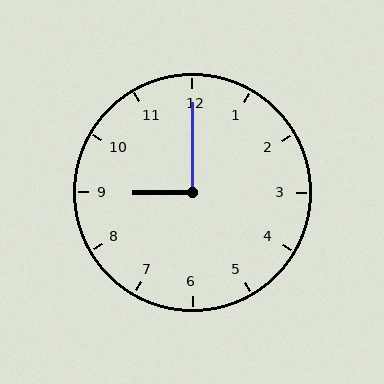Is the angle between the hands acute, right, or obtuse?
It is right.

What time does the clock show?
9:00.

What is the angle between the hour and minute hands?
Approximately 90 degrees.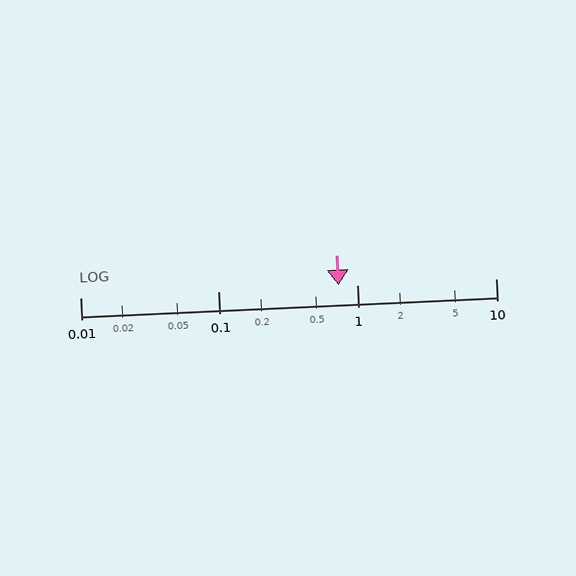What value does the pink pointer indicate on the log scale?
The pointer indicates approximately 0.73.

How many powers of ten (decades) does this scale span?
The scale spans 3 decades, from 0.01 to 10.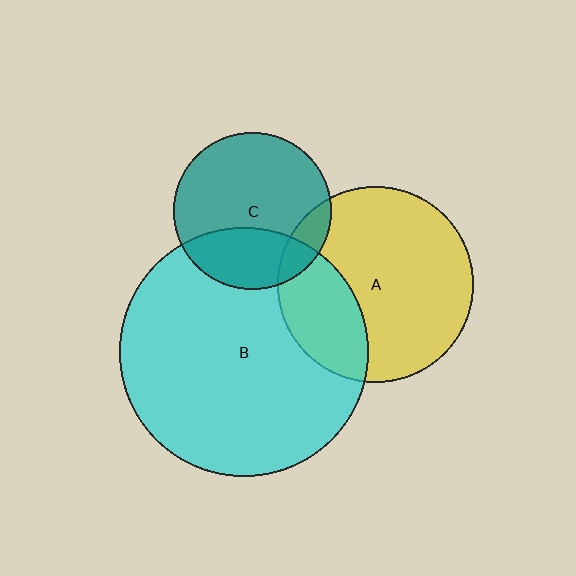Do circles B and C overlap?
Yes.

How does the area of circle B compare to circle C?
Approximately 2.5 times.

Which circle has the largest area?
Circle B (cyan).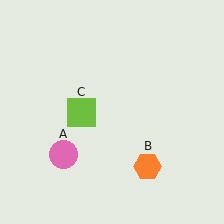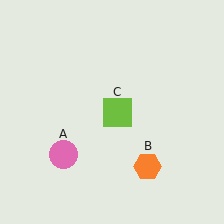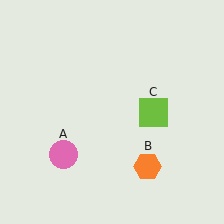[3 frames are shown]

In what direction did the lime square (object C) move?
The lime square (object C) moved right.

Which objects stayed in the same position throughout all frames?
Pink circle (object A) and orange hexagon (object B) remained stationary.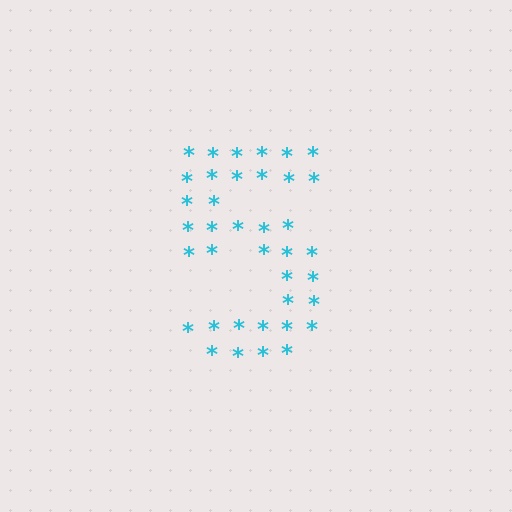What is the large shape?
The large shape is the digit 5.